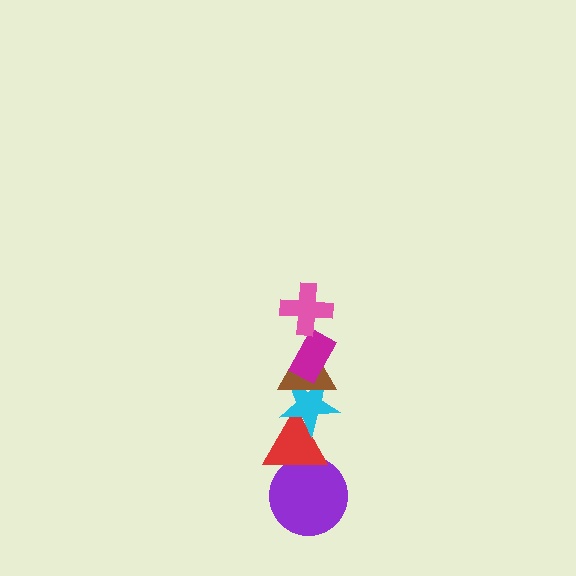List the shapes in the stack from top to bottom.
From top to bottom: the pink cross, the magenta rectangle, the brown triangle, the cyan star, the red triangle, the purple circle.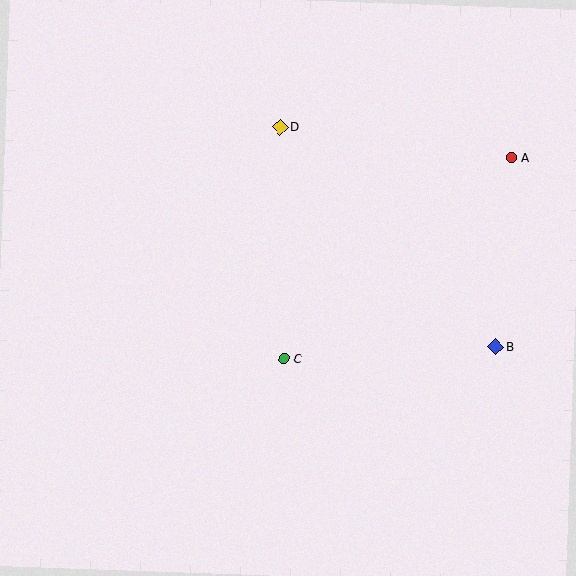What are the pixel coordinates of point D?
Point D is at (280, 127).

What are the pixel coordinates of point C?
Point C is at (284, 358).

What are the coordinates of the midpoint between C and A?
The midpoint between C and A is at (397, 258).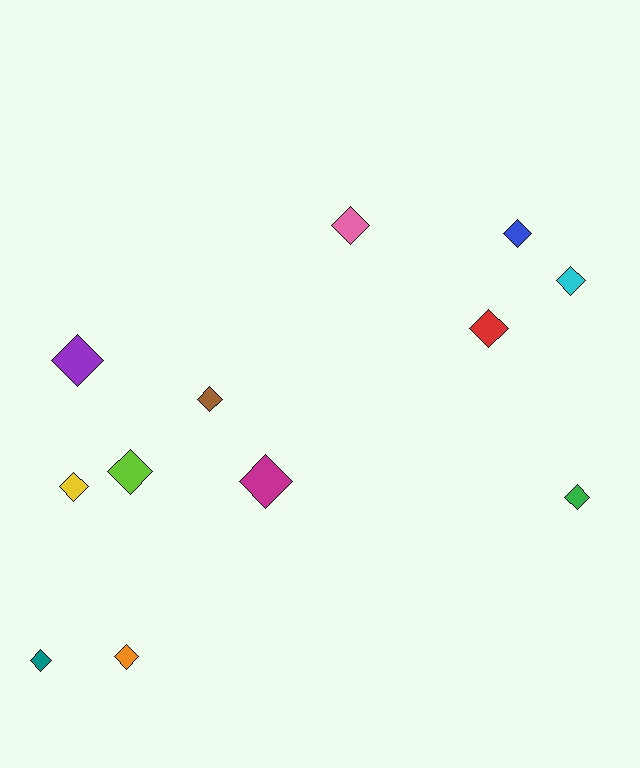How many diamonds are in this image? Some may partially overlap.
There are 12 diamonds.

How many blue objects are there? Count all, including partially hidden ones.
There is 1 blue object.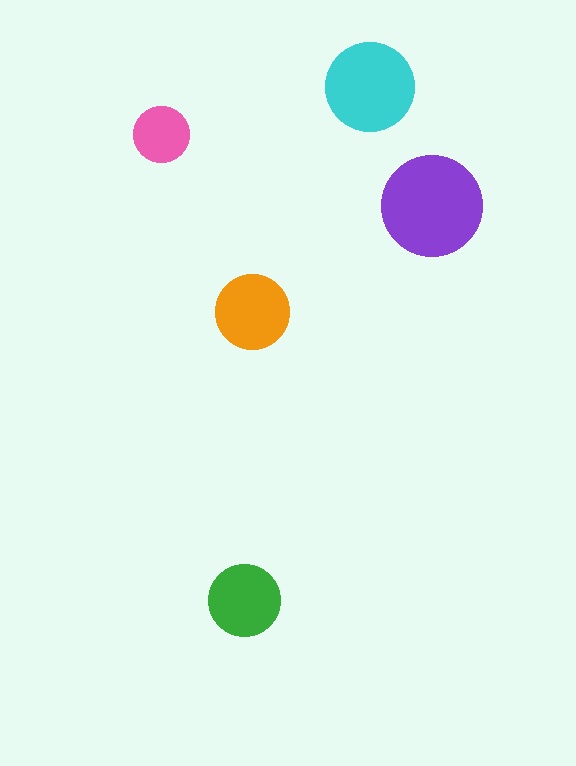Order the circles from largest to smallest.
the purple one, the cyan one, the orange one, the green one, the pink one.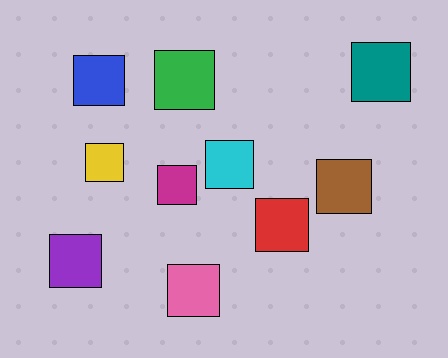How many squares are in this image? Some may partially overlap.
There are 10 squares.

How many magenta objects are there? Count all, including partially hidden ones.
There is 1 magenta object.